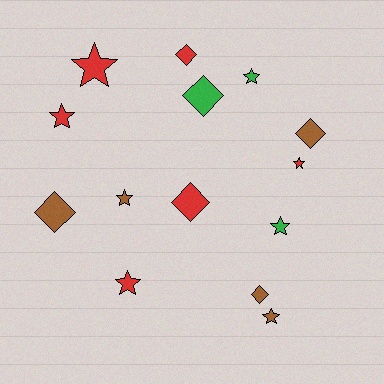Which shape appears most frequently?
Star, with 8 objects.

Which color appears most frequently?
Red, with 6 objects.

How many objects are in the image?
There are 14 objects.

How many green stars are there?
There are 2 green stars.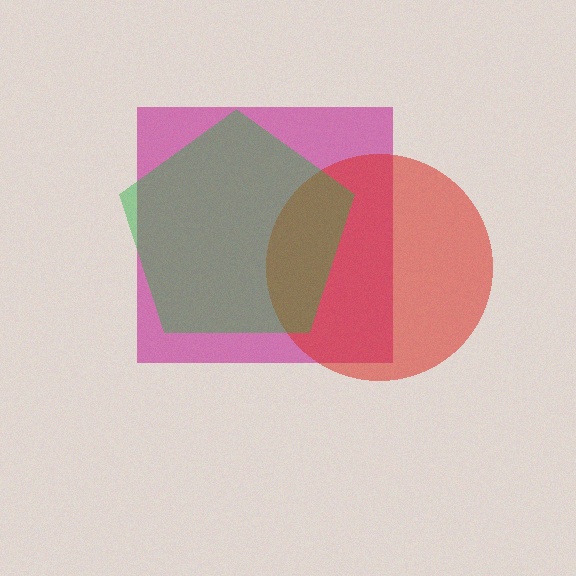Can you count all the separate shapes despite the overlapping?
Yes, there are 3 separate shapes.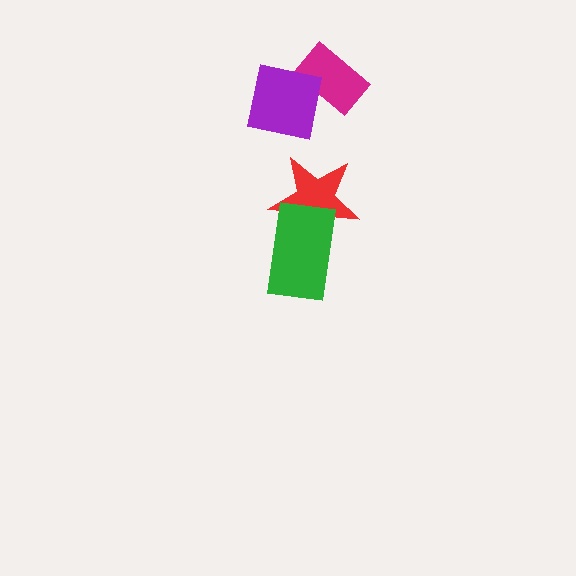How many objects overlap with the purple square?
1 object overlaps with the purple square.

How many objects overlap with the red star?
1 object overlaps with the red star.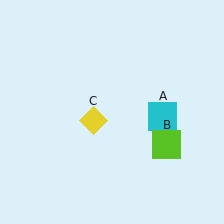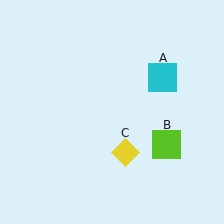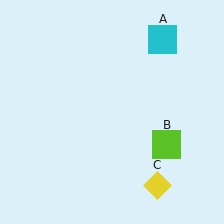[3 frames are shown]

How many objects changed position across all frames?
2 objects changed position: cyan square (object A), yellow diamond (object C).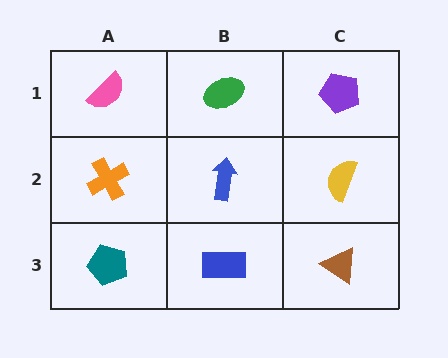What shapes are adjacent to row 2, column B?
A green ellipse (row 1, column B), a blue rectangle (row 3, column B), an orange cross (row 2, column A), a yellow semicircle (row 2, column C).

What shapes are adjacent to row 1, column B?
A blue arrow (row 2, column B), a pink semicircle (row 1, column A), a purple pentagon (row 1, column C).